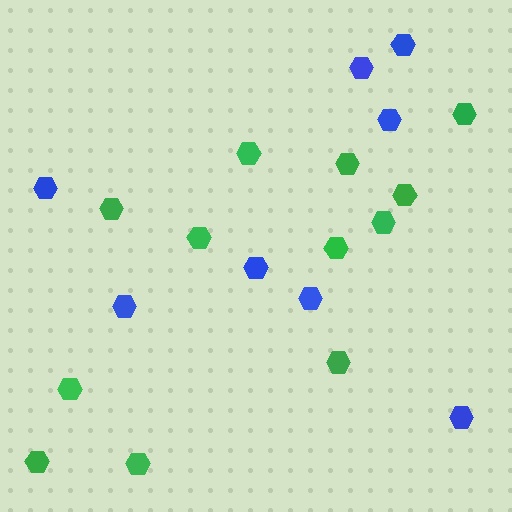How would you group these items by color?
There are 2 groups: one group of blue hexagons (8) and one group of green hexagons (12).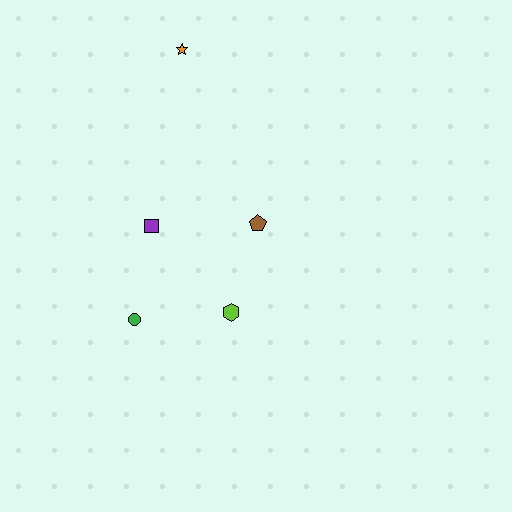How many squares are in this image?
There is 1 square.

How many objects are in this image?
There are 5 objects.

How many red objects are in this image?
There are no red objects.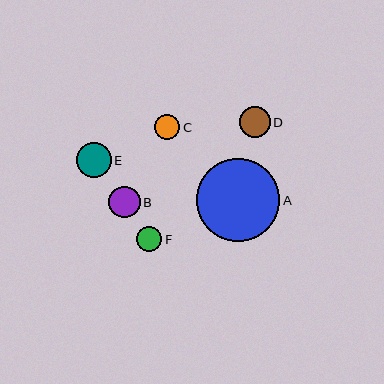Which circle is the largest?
Circle A is the largest with a size of approximately 83 pixels.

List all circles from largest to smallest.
From largest to smallest: A, E, B, D, F, C.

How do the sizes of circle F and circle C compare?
Circle F and circle C are approximately the same size.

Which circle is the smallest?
Circle C is the smallest with a size of approximately 25 pixels.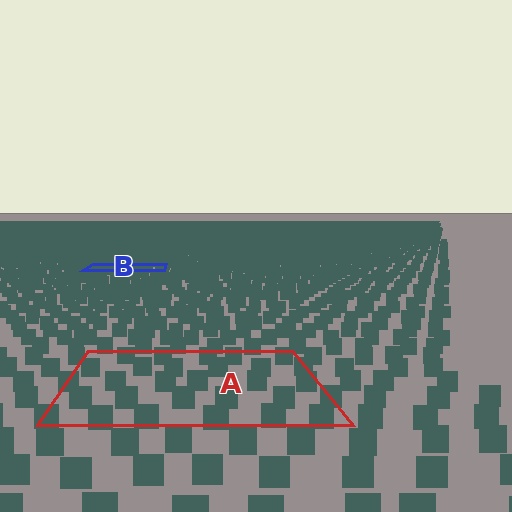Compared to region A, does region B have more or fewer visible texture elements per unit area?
Region B has more texture elements per unit area — they are packed more densely because it is farther away.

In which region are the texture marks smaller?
The texture marks are smaller in region B, because it is farther away.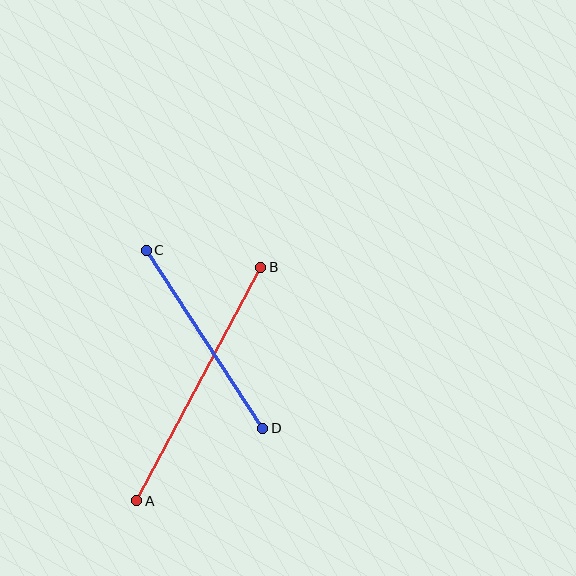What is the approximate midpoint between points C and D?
The midpoint is at approximately (205, 339) pixels.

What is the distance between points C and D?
The distance is approximately 213 pixels.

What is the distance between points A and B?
The distance is approximately 264 pixels.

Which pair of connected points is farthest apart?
Points A and B are farthest apart.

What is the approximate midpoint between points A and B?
The midpoint is at approximately (199, 384) pixels.